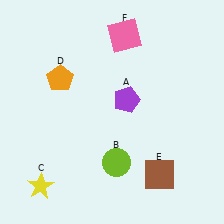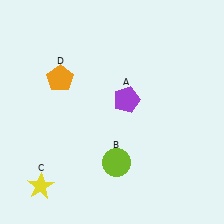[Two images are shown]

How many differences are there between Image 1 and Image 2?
There are 2 differences between the two images.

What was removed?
The brown square (E), the pink square (F) were removed in Image 2.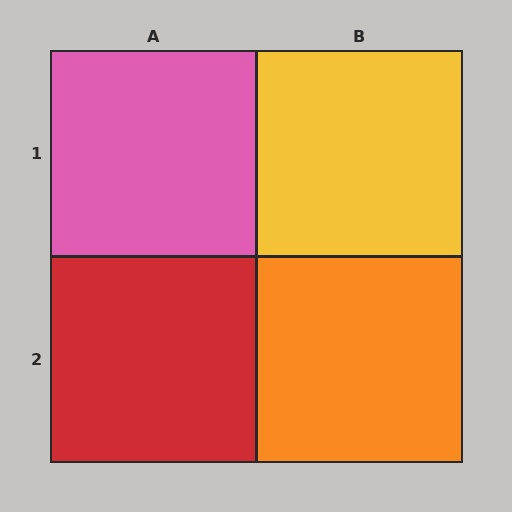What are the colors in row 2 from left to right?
Red, orange.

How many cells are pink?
1 cell is pink.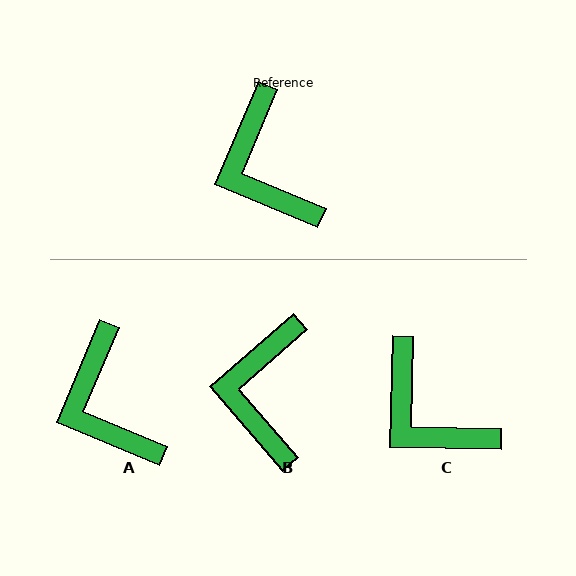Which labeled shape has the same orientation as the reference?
A.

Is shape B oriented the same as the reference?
No, it is off by about 26 degrees.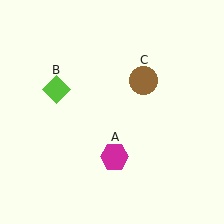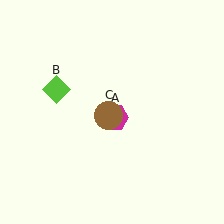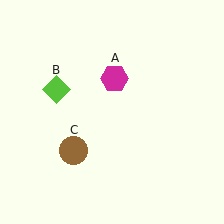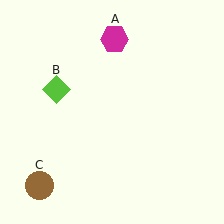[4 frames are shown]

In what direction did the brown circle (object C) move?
The brown circle (object C) moved down and to the left.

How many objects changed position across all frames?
2 objects changed position: magenta hexagon (object A), brown circle (object C).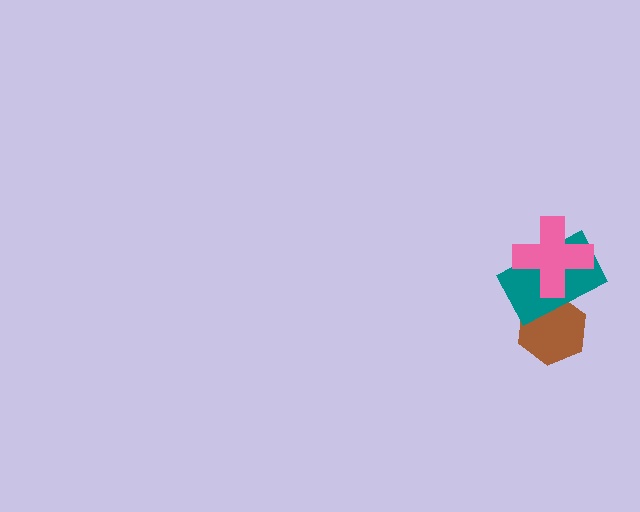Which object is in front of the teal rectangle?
The pink cross is in front of the teal rectangle.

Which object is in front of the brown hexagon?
The teal rectangle is in front of the brown hexagon.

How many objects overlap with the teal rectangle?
2 objects overlap with the teal rectangle.